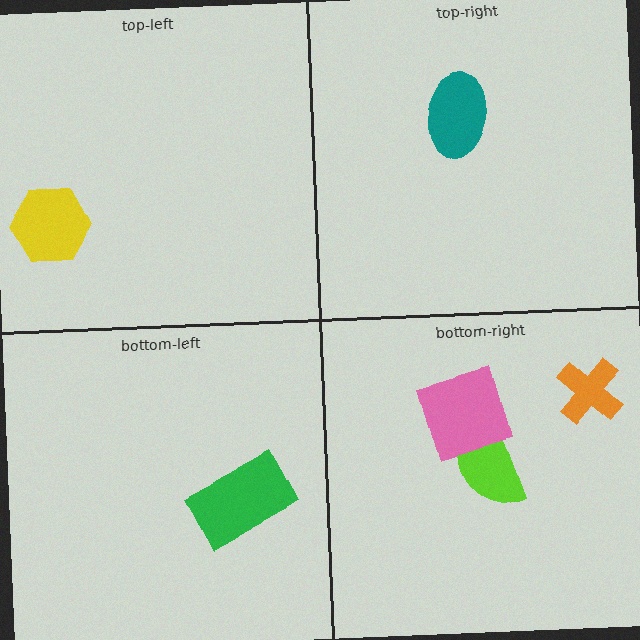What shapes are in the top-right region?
The teal ellipse.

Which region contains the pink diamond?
The bottom-right region.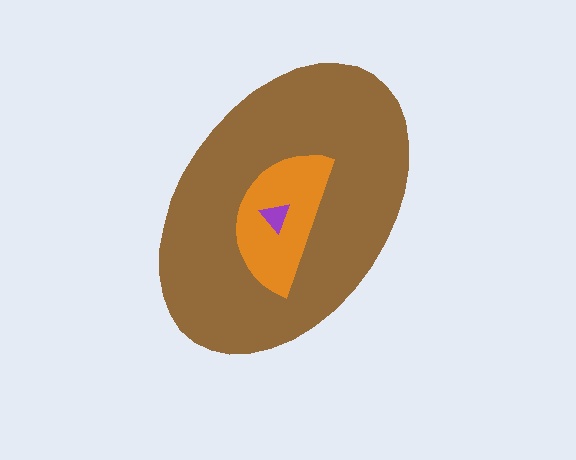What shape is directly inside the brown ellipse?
The orange semicircle.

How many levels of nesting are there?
3.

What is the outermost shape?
The brown ellipse.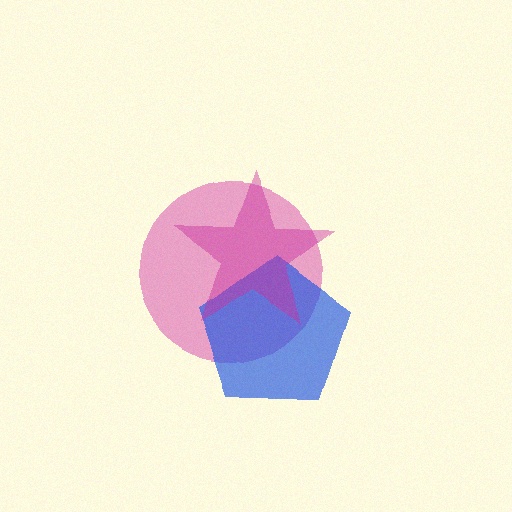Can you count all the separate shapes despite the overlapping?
Yes, there are 3 separate shapes.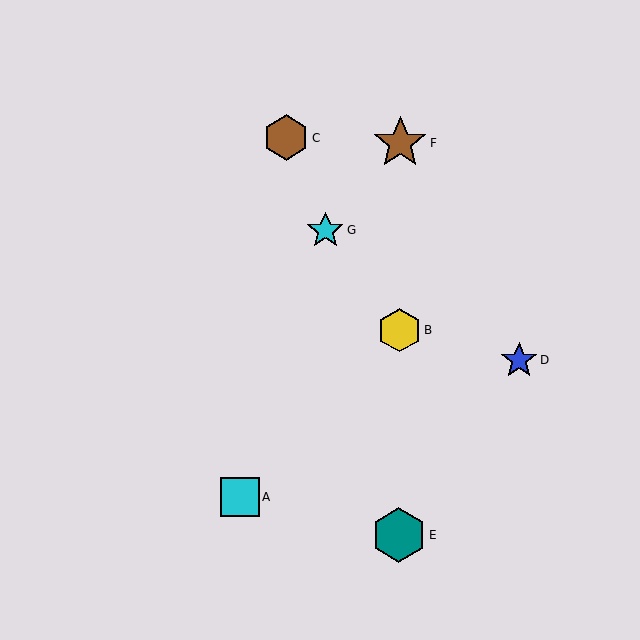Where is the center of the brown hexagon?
The center of the brown hexagon is at (286, 138).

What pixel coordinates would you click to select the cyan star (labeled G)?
Click at (325, 230) to select the cyan star G.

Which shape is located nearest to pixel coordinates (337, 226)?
The cyan star (labeled G) at (325, 230) is nearest to that location.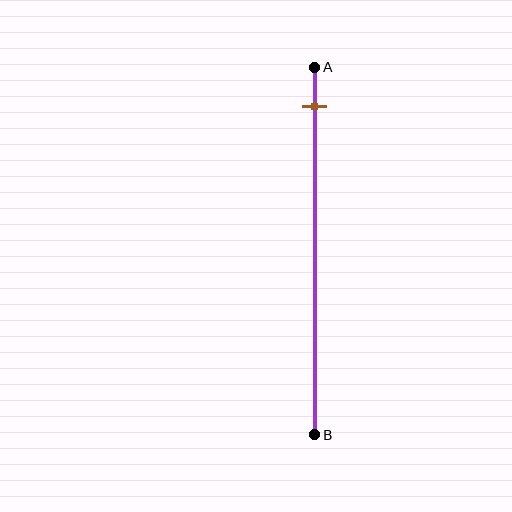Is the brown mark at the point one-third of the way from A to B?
No, the mark is at about 10% from A, not at the 33% one-third point.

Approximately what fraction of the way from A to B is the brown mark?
The brown mark is approximately 10% of the way from A to B.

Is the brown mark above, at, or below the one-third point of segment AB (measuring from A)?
The brown mark is above the one-third point of segment AB.